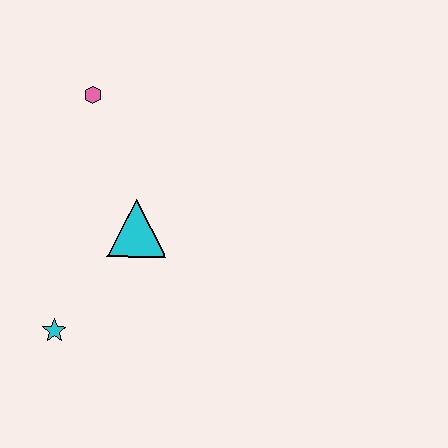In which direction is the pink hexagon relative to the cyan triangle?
The pink hexagon is above the cyan triangle.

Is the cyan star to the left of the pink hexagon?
Yes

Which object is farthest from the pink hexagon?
The cyan star is farthest from the pink hexagon.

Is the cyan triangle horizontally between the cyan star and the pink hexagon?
No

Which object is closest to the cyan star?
The cyan triangle is closest to the cyan star.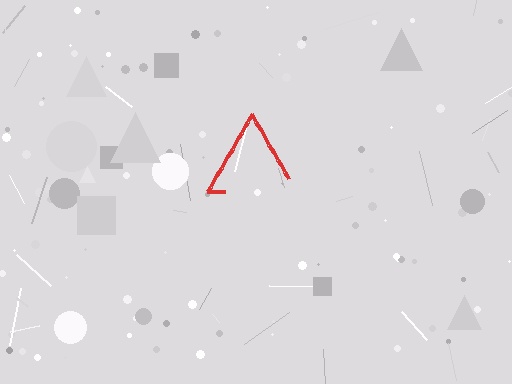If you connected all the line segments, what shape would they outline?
They would outline a triangle.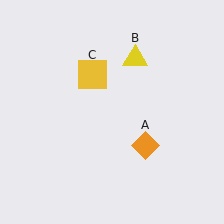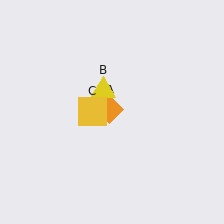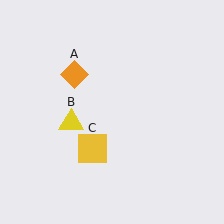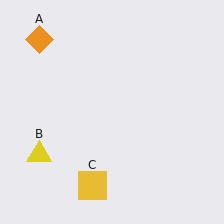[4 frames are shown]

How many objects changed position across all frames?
3 objects changed position: orange diamond (object A), yellow triangle (object B), yellow square (object C).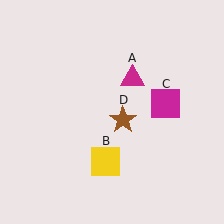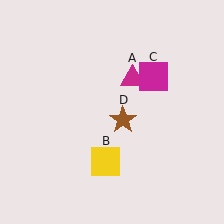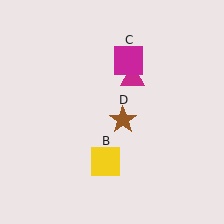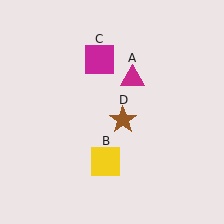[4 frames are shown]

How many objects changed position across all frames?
1 object changed position: magenta square (object C).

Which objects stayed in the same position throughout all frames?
Magenta triangle (object A) and yellow square (object B) and brown star (object D) remained stationary.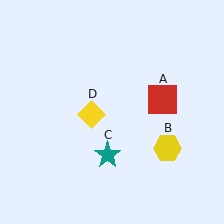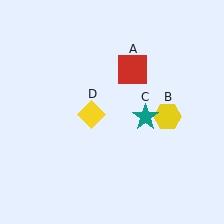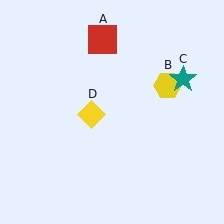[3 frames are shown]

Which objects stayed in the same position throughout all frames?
Yellow diamond (object D) remained stationary.